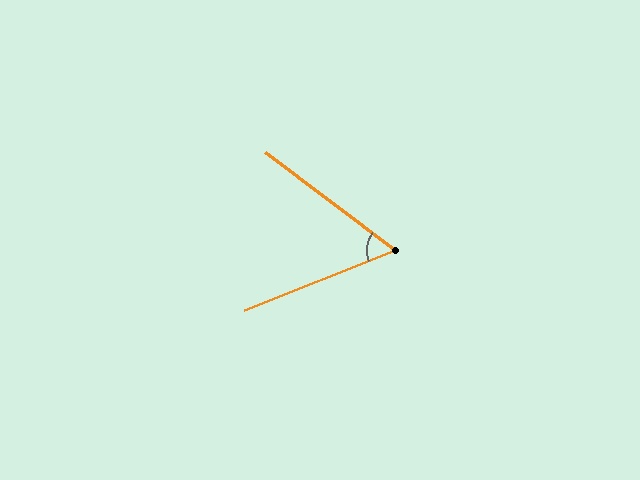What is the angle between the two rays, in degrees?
Approximately 59 degrees.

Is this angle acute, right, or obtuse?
It is acute.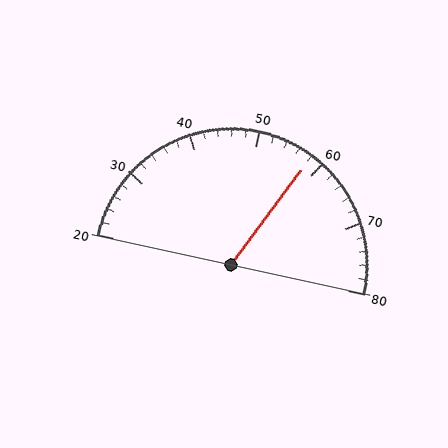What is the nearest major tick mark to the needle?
The nearest major tick mark is 60.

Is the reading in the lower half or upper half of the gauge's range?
The reading is in the upper half of the range (20 to 80).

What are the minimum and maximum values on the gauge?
The gauge ranges from 20 to 80.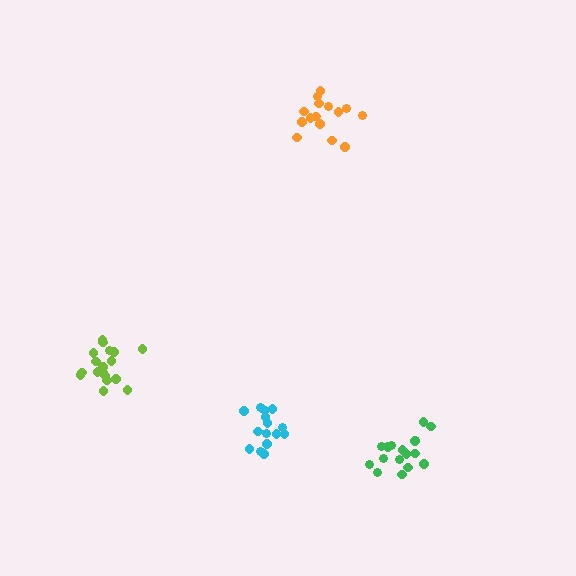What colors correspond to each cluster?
The clusters are colored: orange, lime, green, cyan.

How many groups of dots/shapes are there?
There are 4 groups.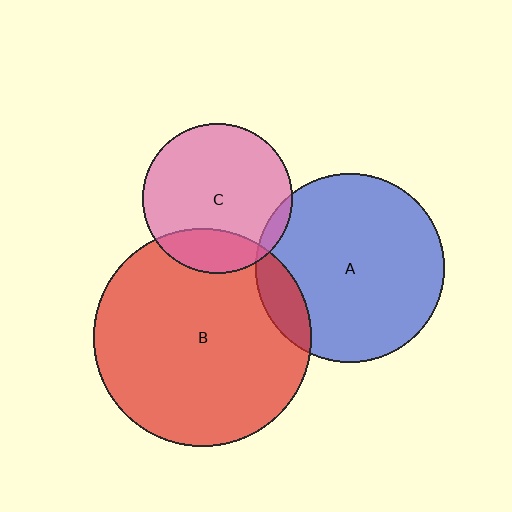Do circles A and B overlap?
Yes.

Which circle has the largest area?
Circle B (red).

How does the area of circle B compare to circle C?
Approximately 2.1 times.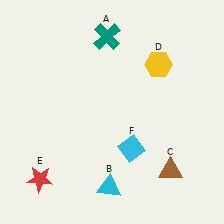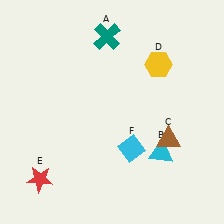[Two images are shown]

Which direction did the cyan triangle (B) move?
The cyan triangle (B) moved right.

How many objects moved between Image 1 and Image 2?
2 objects moved between the two images.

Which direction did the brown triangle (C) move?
The brown triangle (C) moved up.